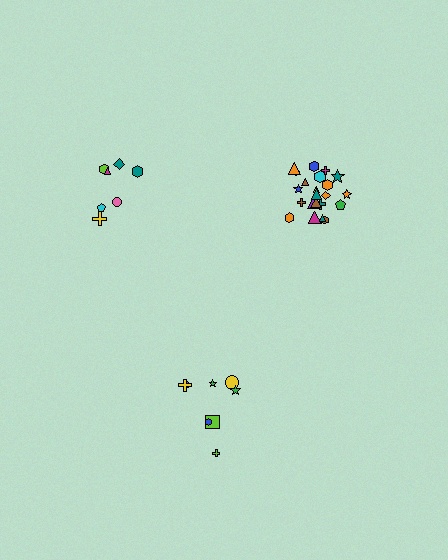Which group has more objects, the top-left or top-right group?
The top-right group.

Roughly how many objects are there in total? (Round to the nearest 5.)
Roughly 35 objects in total.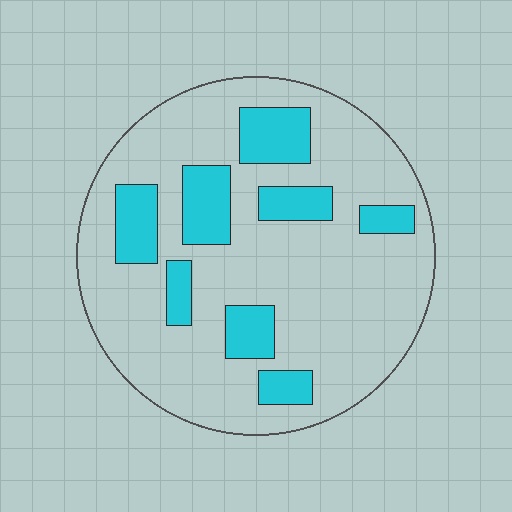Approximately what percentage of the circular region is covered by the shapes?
Approximately 20%.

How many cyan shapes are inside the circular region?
8.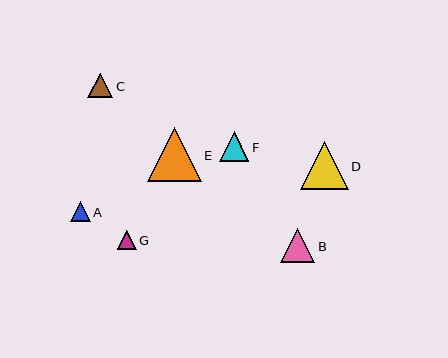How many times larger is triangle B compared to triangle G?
Triangle B is approximately 1.8 times the size of triangle G.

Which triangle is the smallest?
Triangle G is the smallest with a size of approximately 19 pixels.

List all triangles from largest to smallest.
From largest to smallest: E, D, B, F, C, A, G.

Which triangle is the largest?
Triangle E is the largest with a size of approximately 54 pixels.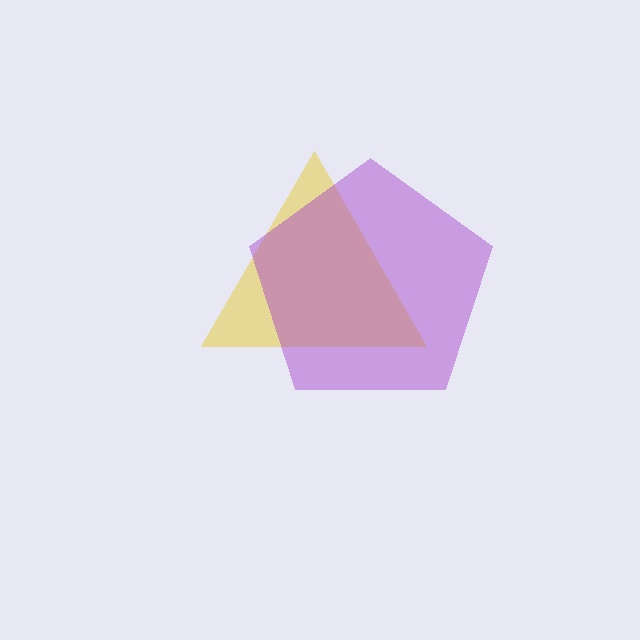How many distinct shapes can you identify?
There are 2 distinct shapes: a yellow triangle, a purple pentagon.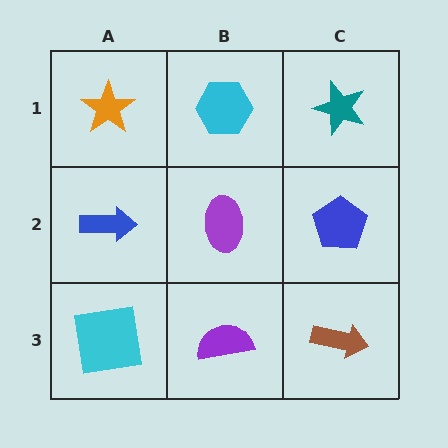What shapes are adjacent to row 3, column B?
A purple ellipse (row 2, column B), a cyan square (row 3, column A), a brown arrow (row 3, column C).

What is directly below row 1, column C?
A blue pentagon.